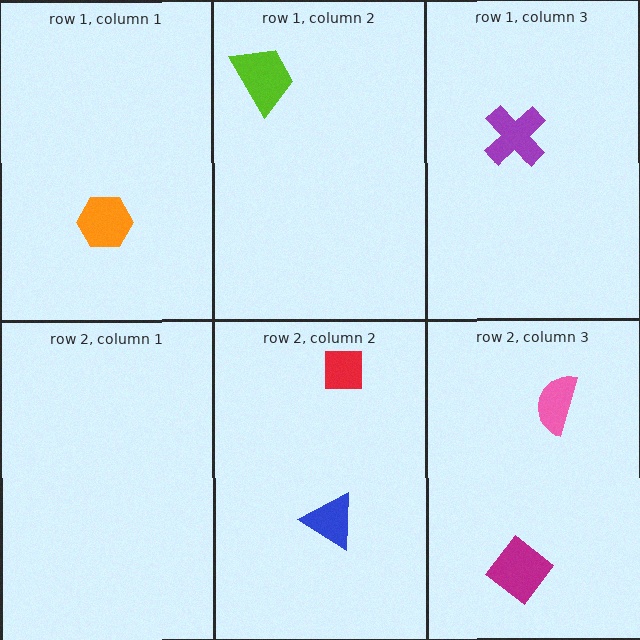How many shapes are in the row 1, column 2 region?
1.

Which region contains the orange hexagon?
The row 1, column 1 region.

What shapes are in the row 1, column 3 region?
The purple cross.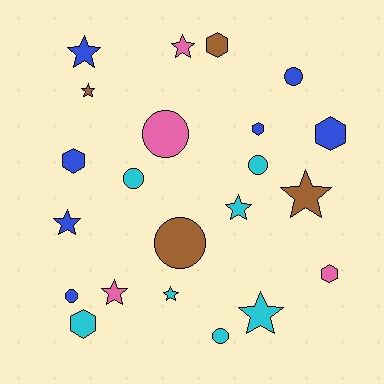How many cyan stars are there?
There are 3 cyan stars.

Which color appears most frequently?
Blue, with 7 objects.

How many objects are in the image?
There are 22 objects.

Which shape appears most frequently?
Star, with 9 objects.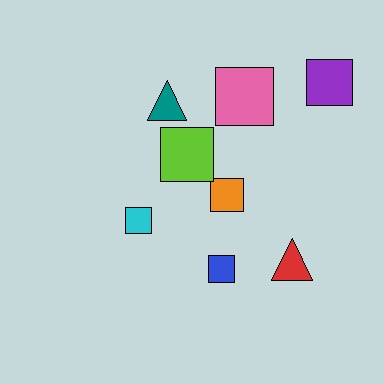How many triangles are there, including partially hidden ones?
There are 2 triangles.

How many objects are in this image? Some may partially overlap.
There are 8 objects.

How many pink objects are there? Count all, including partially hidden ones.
There is 1 pink object.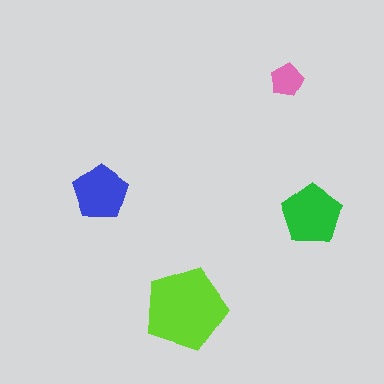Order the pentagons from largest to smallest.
the lime one, the green one, the blue one, the pink one.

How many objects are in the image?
There are 4 objects in the image.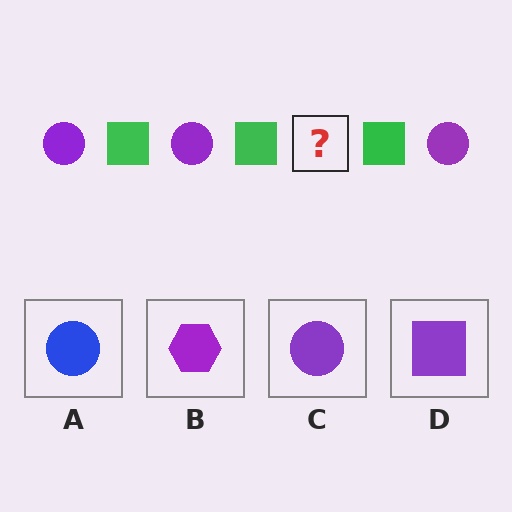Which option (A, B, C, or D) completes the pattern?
C.